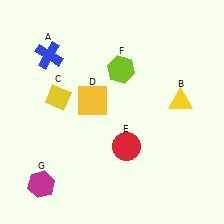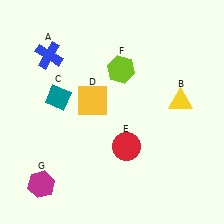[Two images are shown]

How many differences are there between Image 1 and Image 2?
There is 1 difference between the two images.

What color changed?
The diamond (C) changed from yellow in Image 1 to teal in Image 2.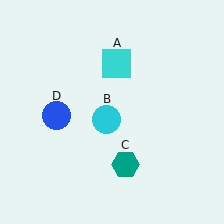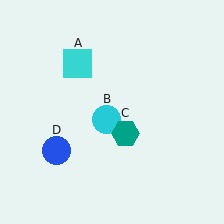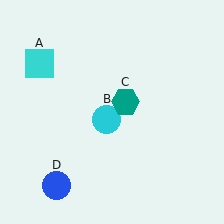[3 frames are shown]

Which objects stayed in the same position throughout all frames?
Cyan circle (object B) remained stationary.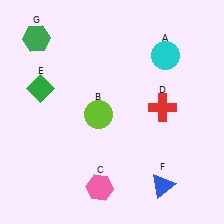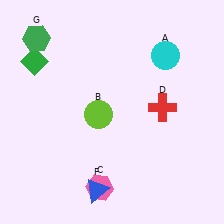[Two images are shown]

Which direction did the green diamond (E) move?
The green diamond (E) moved up.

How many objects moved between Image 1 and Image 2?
2 objects moved between the two images.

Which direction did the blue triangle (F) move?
The blue triangle (F) moved left.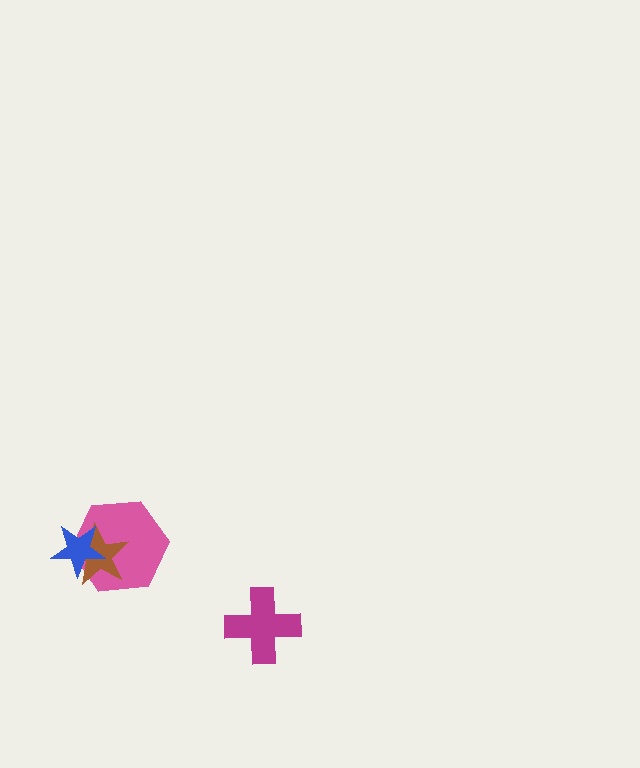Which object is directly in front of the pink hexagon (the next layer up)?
The brown star is directly in front of the pink hexagon.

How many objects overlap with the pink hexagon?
2 objects overlap with the pink hexagon.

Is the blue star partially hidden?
No, no other shape covers it.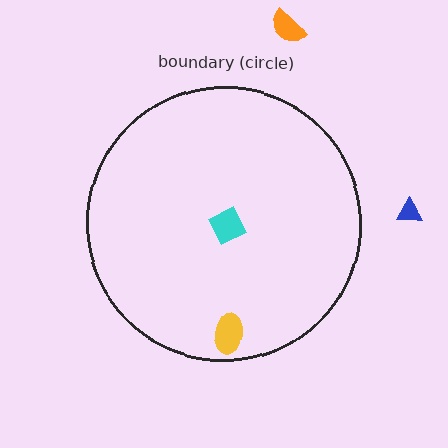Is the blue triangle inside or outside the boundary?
Outside.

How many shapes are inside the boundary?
2 inside, 2 outside.